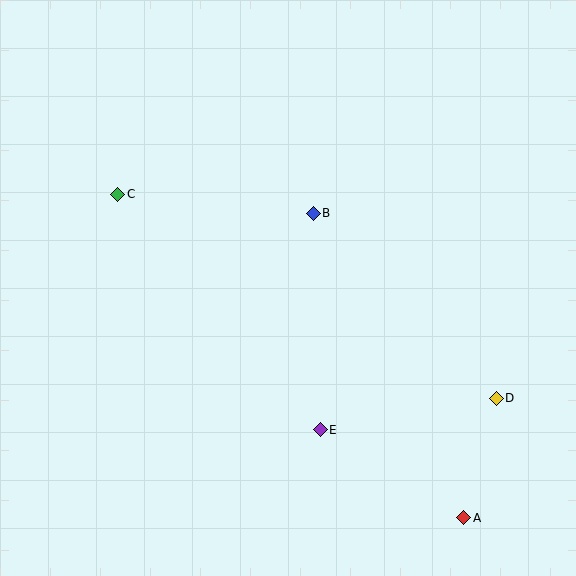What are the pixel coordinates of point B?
Point B is at (313, 213).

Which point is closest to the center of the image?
Point B at (313, 213) is closest to the center.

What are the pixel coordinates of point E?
Point E is at (320, 430).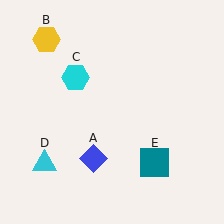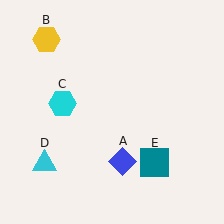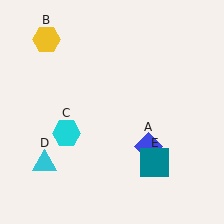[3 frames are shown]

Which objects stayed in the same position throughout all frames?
Yellow hexagon (object B) and cyan triangle (object D) and teal square (object E) remained stationary.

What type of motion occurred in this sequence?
The blue diamond (object A), cyan hexagon (object C) rotated counterclockwise around the center of the scene.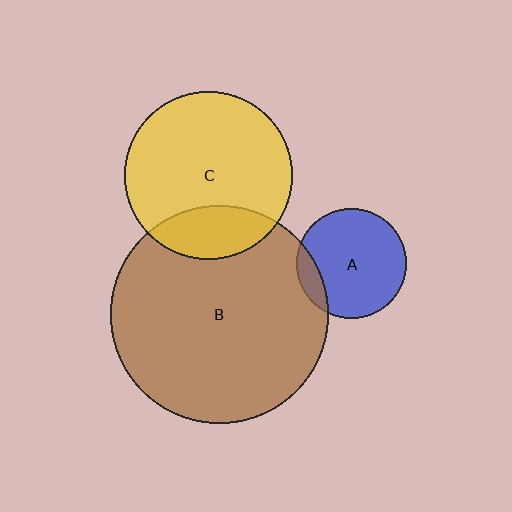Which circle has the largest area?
Circle B (brown).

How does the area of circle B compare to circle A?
Approximately 3.9 times.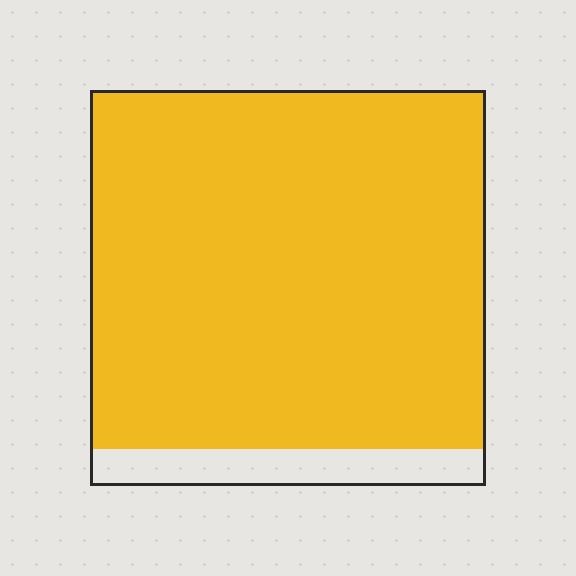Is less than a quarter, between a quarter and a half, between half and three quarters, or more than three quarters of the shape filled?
More than three quarters.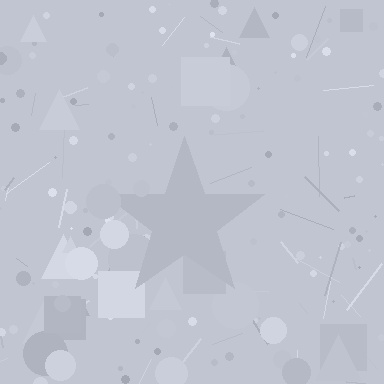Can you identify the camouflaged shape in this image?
The camouflaged shape is a star.